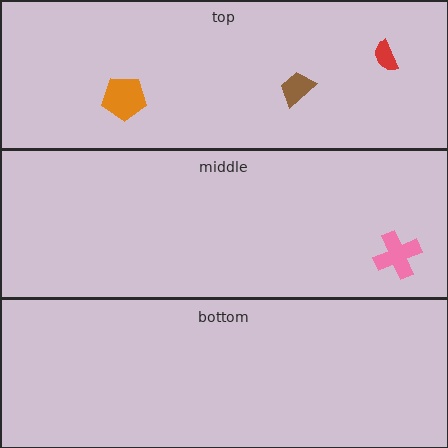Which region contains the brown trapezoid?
The top region.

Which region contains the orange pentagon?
The top region.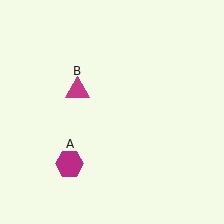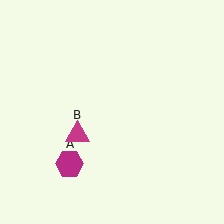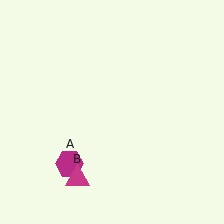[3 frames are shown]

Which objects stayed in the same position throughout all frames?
Magenta hexagon (object A) remained stationary.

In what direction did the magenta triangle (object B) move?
The magenta triangle (object B) moved down.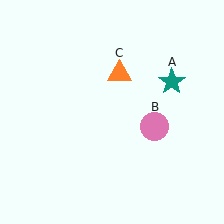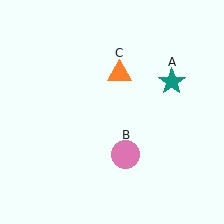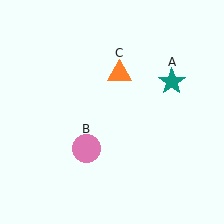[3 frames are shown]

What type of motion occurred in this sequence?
The pink circle (object B) rotated clockwise around the center of the scene.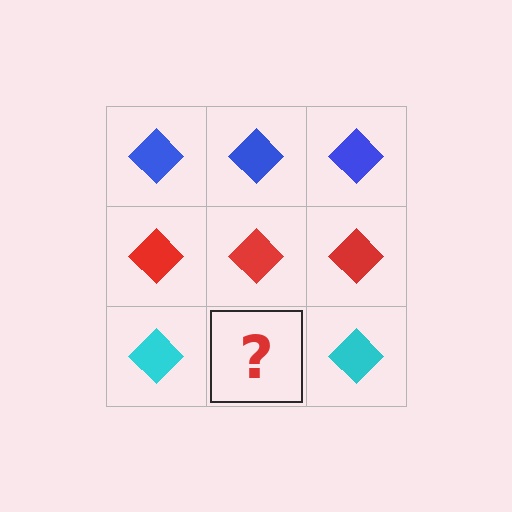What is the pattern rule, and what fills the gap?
The rule is that each row has a consistent color. The gap should be filled with a cyan diamond.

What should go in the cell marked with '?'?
The missing cell should contain a cyan diamond.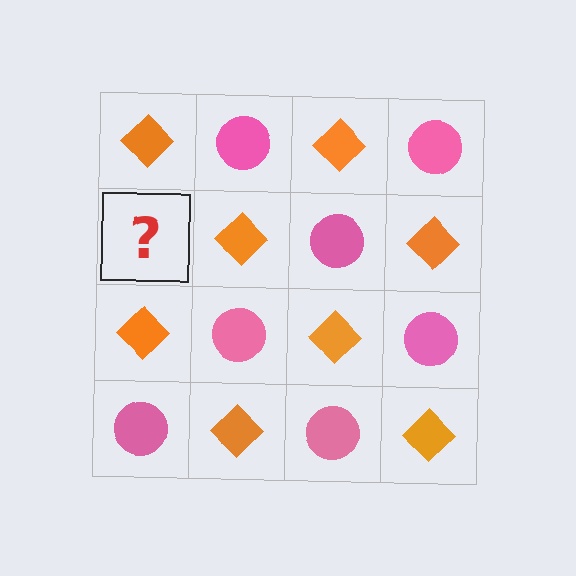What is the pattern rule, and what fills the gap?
The rule is that it alternates orange diamond and pink circle in a checkerboard pattern. The gap should be filled with a pink circle.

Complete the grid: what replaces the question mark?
The question mark should be replaced with a pink circle.